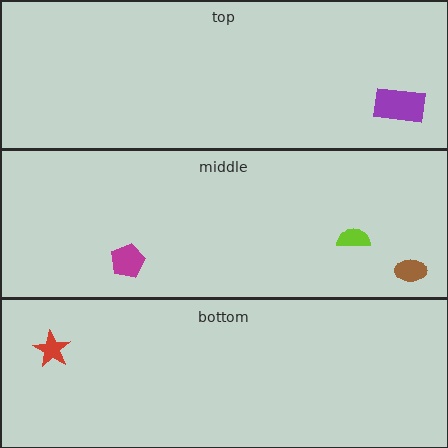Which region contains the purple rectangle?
The top region.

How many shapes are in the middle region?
3.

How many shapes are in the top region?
1.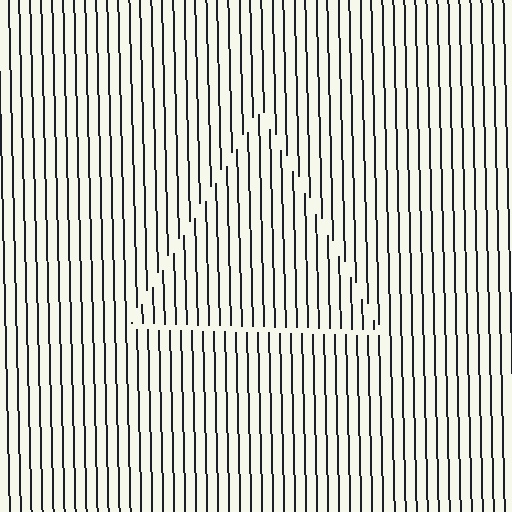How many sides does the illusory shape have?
3 sides — the line-ends trace a triangle.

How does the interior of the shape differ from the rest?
The interior of the shape contains the same grating, shifted by half a period — the contour is defined by the phase discontinuity where line-ends from the inner and outer gratings abut.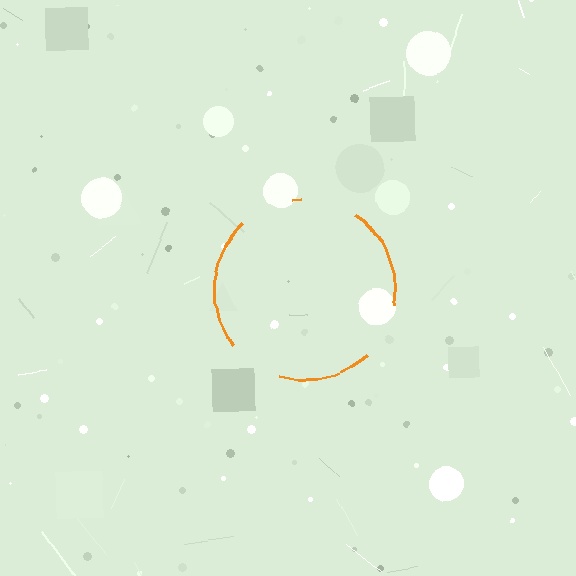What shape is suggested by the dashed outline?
The dashed outline suggests a circle.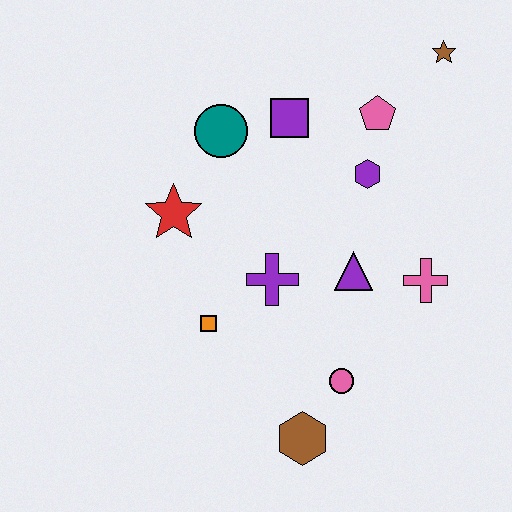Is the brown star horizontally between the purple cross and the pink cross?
No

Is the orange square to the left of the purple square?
Yes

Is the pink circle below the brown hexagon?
No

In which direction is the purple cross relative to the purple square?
The purple cross is below the purple square.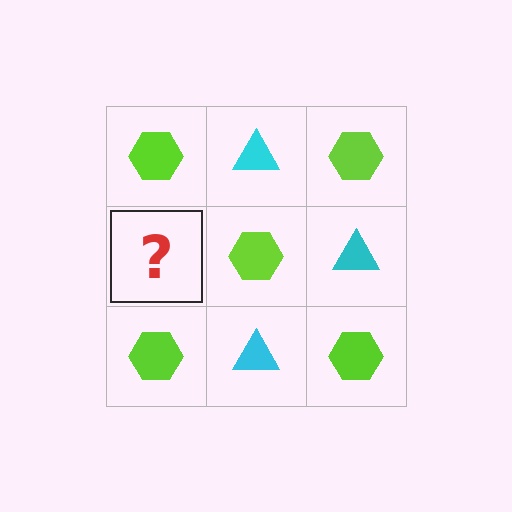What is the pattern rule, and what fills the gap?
The rule is that it alternates lime hexagon and cyan triangle in a checkerboard pattern. The gap should be filled with a cyan triangle.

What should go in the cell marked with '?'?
The missing cell should contain a cyan triangle.